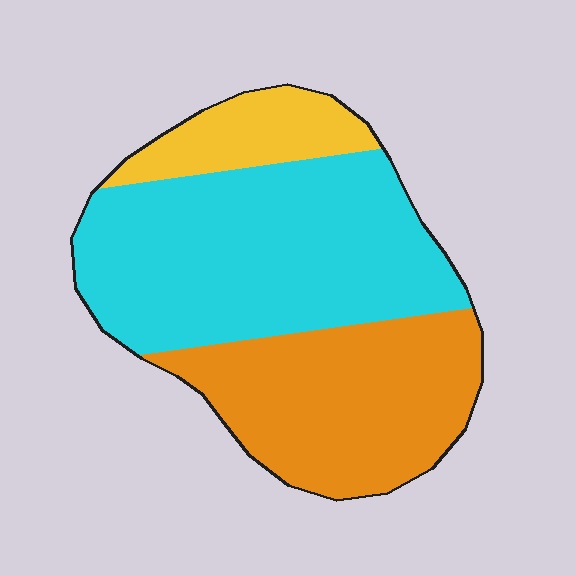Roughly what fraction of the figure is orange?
Orange takes up about three eighths (3/8) of the figure.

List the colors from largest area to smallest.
From largest to smallest: cyan, orange, yellow.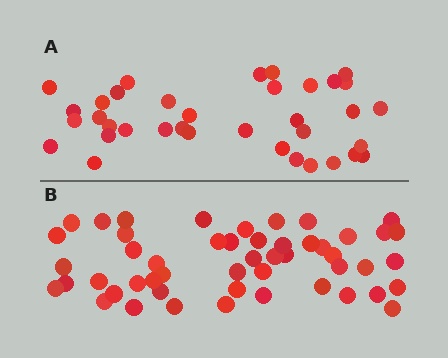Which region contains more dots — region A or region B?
Region B (the bottom region) has more dots.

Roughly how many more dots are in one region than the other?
Region B has approximately 15 more dots than region A.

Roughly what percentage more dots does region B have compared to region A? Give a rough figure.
About 40% more.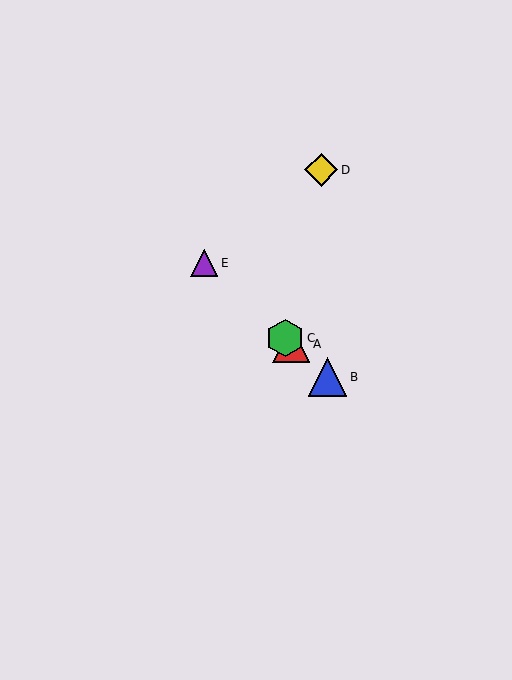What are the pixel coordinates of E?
Object E is at (204, 263).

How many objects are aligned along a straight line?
4 objects (A, B, C, E) are aligned along a straight line.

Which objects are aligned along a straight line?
Objects A, B, C, E are aligned along a straight line.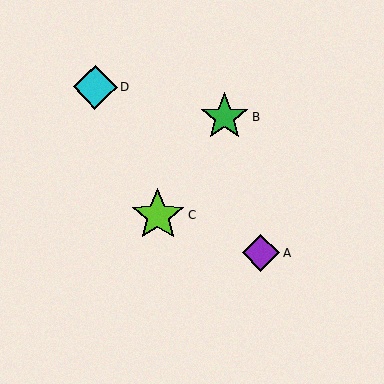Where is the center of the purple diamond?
The center of the purple diamond is at (261, 253).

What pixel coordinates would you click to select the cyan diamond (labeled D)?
Click at (95, 87) to select the cyan diamond D.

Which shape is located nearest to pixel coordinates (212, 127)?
The green star (labeled B) at (225, 117) is nearest to that location.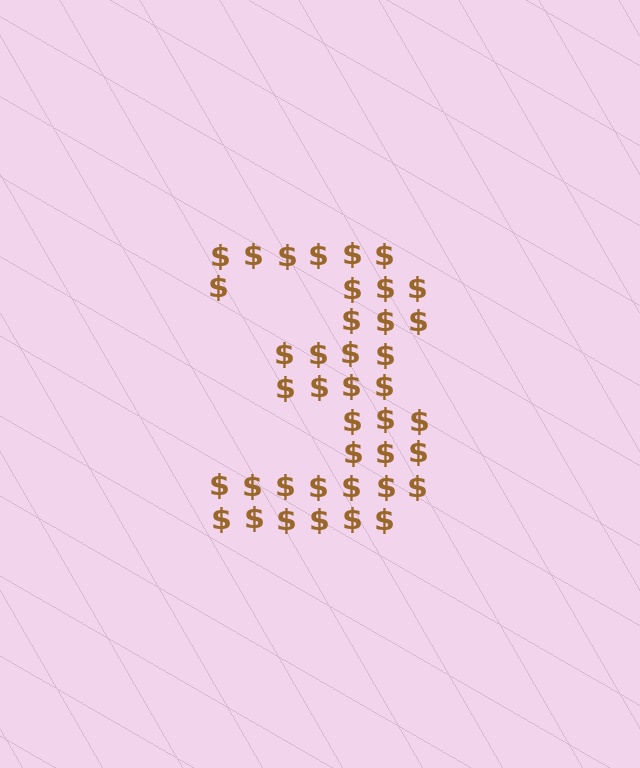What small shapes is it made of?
It is made of small dollar signs.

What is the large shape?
The large shape is the digit 3.